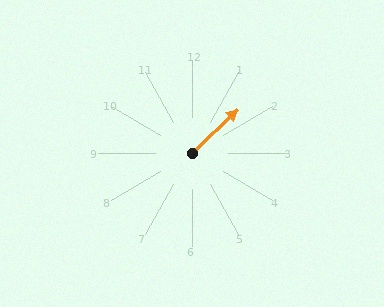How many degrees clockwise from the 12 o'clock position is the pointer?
Approximately 46 degrees.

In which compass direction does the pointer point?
Northeast.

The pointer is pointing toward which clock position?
Roughly 2 o'clock.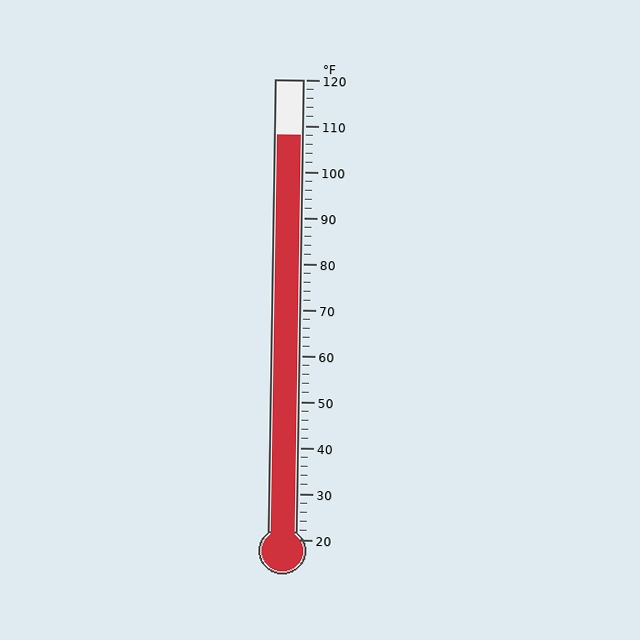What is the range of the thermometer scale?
The thermometer scale ranges from 20°F to 120°F.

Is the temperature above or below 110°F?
The temperature is below 110°F.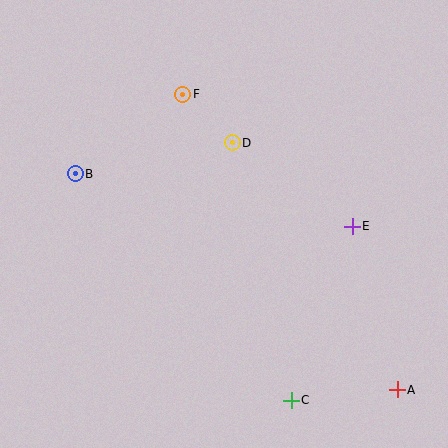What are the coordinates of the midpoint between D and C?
The midpoint between D and C is at (262, 271).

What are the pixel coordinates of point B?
Point B is at (75, 174).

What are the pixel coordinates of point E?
Point E is at (352, 226).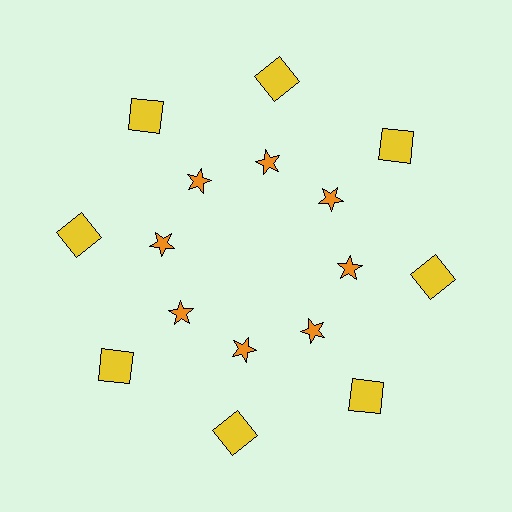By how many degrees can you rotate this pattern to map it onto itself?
The pattern maps onto itself every 45 degrees of rotation.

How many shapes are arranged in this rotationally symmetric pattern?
There are 16 shapes, arranged in 8 groups of 2.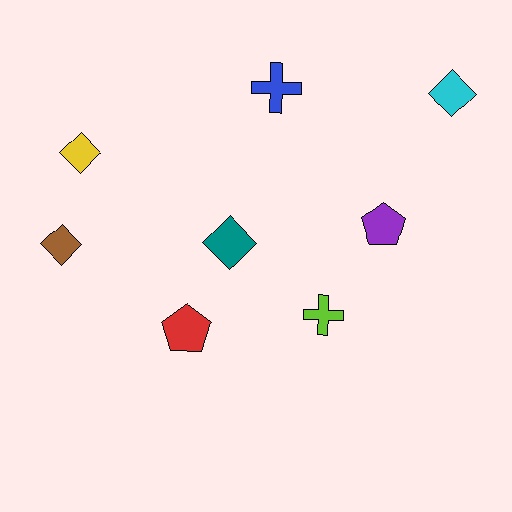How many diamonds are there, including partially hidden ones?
There are 4 diamonds.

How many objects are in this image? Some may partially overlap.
There are 8 objects.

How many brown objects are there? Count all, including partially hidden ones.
There is 1 brown object.